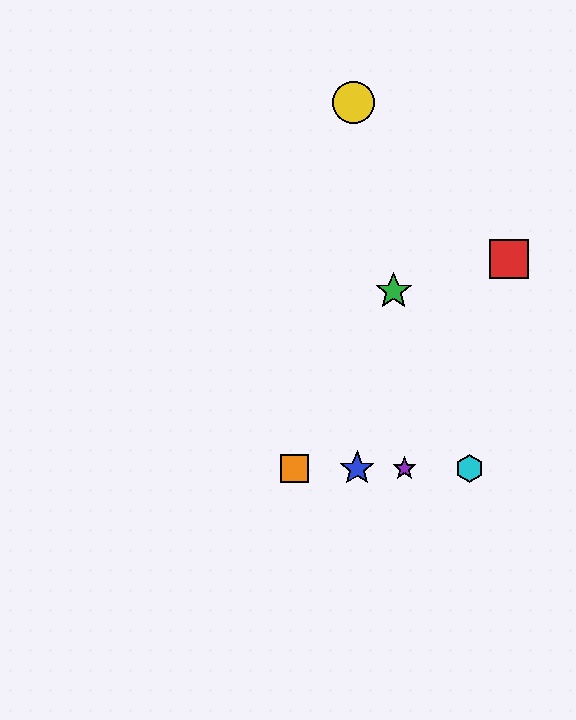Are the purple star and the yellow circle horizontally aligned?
No, the purple star is at y≈469 and the yellow circle is at y≈102.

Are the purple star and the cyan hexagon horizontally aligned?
Yes, both are at y≈469.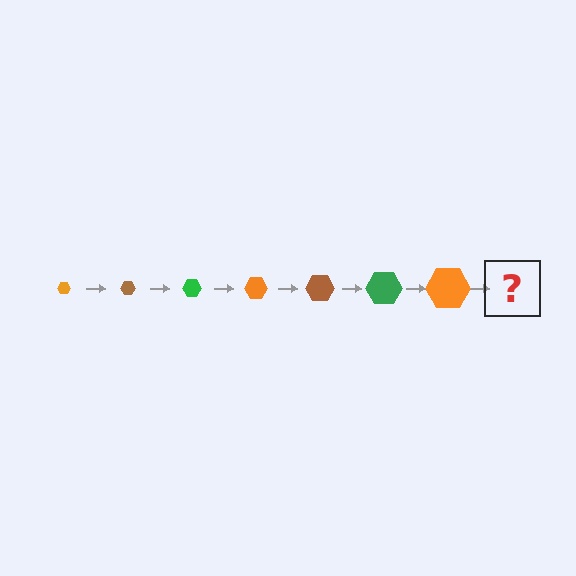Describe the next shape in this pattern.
It should be a brown hexagon, larger than the previous one.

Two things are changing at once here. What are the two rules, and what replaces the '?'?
The two rules are that the hexagon grows larger each step and the color cycles through orange, brown, and green. The '?' should be a brown hexagon, larger than the previous one.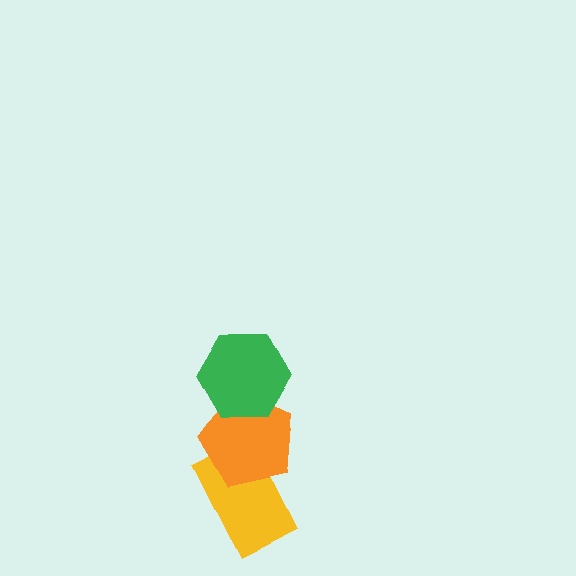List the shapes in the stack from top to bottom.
From top to bottom: the green hexagon, the orange pentagon, the yellow rectangle.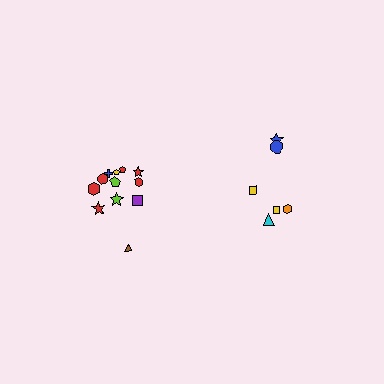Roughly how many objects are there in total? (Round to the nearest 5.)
Roughly 20 objects in total.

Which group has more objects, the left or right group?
The left group.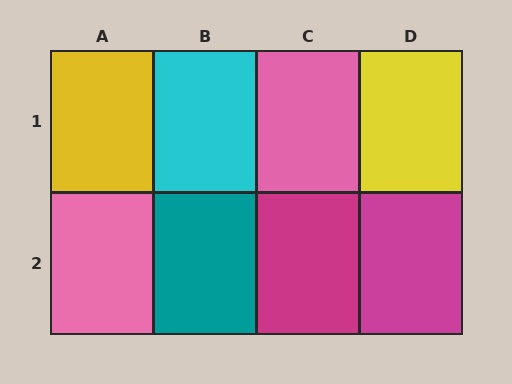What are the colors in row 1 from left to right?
Yellow, cyan, pink, yellow.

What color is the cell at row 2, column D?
Magenta.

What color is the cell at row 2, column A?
Pink.